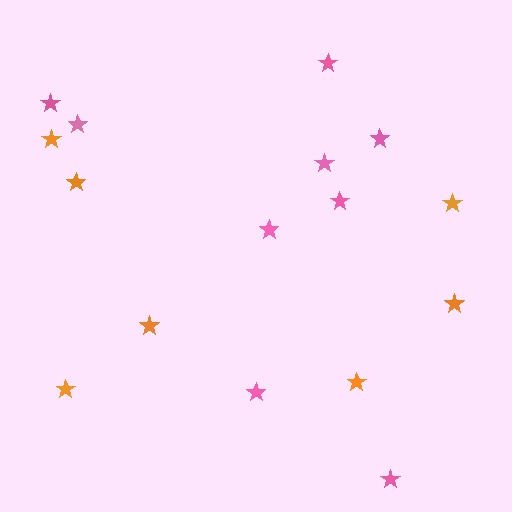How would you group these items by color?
There are 2 groups: one group of pink stars (9) and one group of orange stars (7).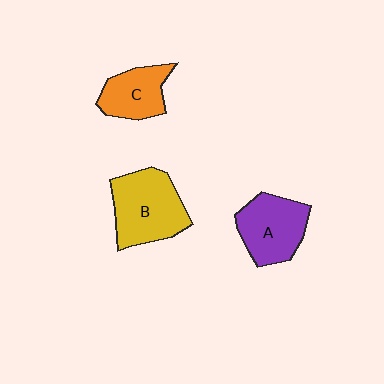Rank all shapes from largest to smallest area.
From largest to smallest: B (yellow), A (purple), C (orange).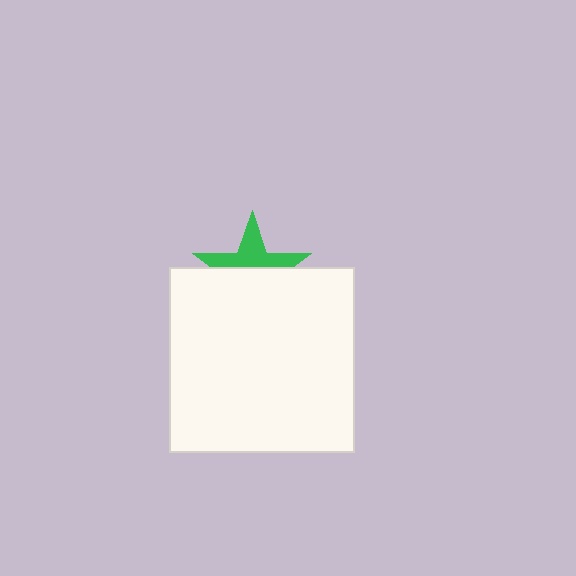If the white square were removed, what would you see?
You would see the complete green star.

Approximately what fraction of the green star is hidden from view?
Roughly 55% of the green star is hidden behind the white square.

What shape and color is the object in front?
The object in front is a white square.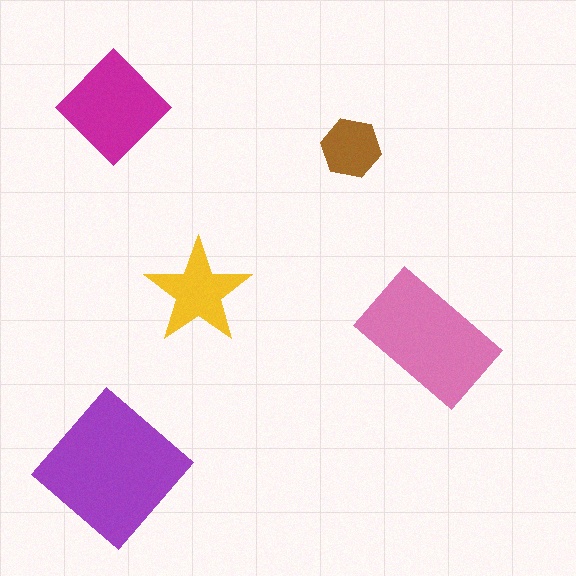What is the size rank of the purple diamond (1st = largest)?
1st.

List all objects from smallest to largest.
The brown hexagon, the yellow star, the magenta diamond, the pink rectangle, the purple diamond.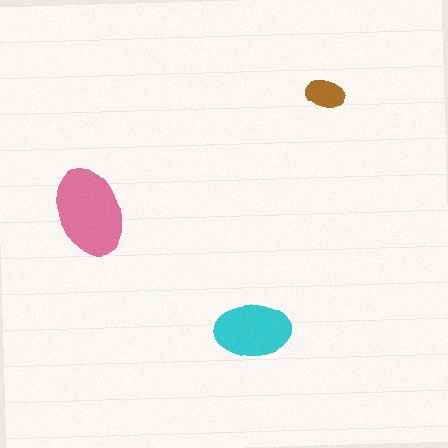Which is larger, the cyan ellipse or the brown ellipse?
The cyan one.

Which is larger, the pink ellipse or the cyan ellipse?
The pink one.